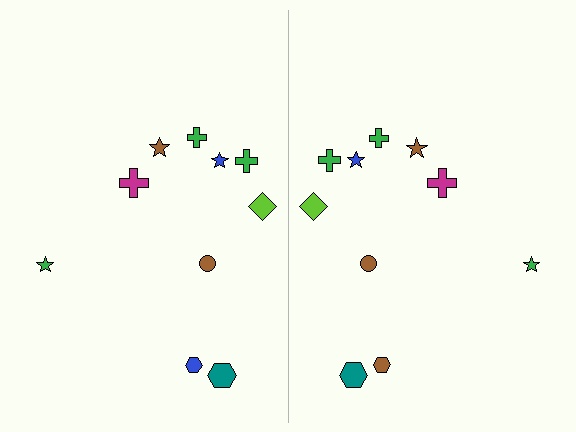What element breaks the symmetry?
The brown hexagon on the right side breaks the symmetry — its mirror counterpart is blue.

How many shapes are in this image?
There are 20 shapes in this image.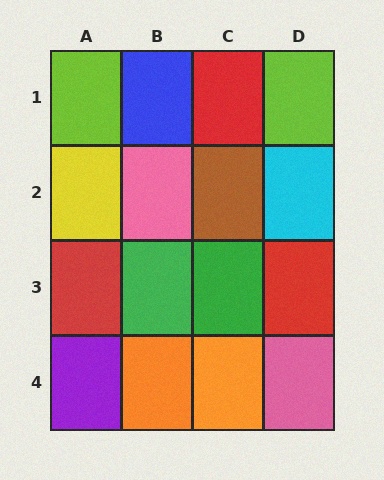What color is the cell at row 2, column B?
Pink.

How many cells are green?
2 cells are green.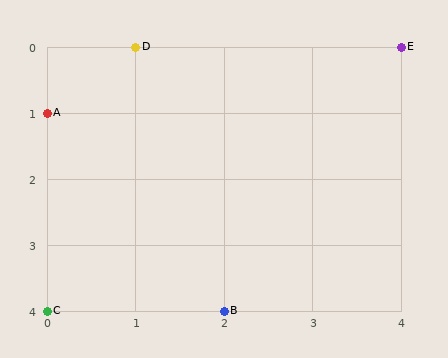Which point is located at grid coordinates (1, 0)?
Point D is at (1, 0).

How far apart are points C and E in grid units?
Points C and E are 4 columns and 4 rows apart (about 5.7 grid units diagonally).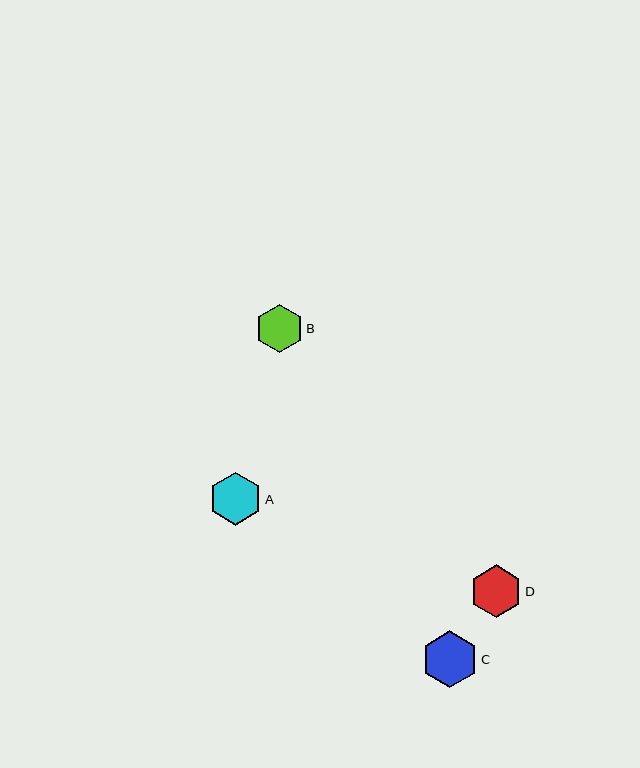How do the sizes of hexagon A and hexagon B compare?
Hexagon A and hexagon B are approximately the same size.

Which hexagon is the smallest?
Hexagon B is the smallest with a size of approximately 48 pixels.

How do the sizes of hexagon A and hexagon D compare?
Hexagon A and hexagon D are approximately the same size.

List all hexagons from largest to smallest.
From largest to smallest: C, A, D, B.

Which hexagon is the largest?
Hexagon C is the largest with a size of approximately 57 pixels.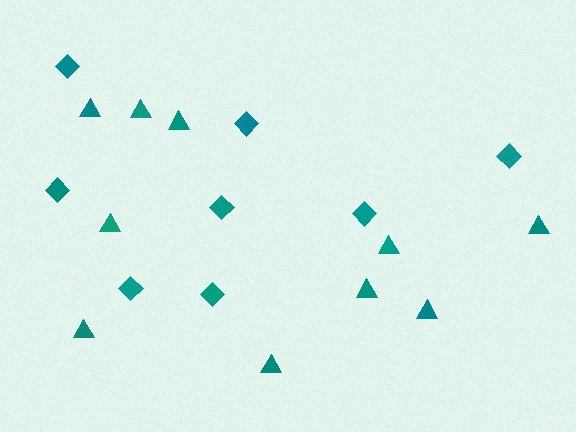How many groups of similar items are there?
There are 2 groups: one group of diamonds (8) and one group of triangles (10).